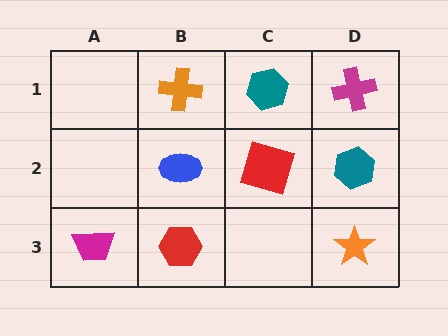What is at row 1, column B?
An orange cross.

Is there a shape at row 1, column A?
No, that cell is empty.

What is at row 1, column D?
A magenta cross.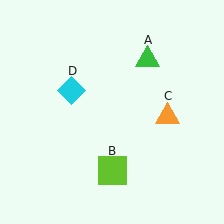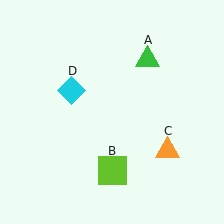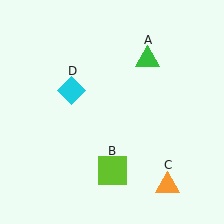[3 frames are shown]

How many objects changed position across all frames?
1 object changed position: orange triangle (object C).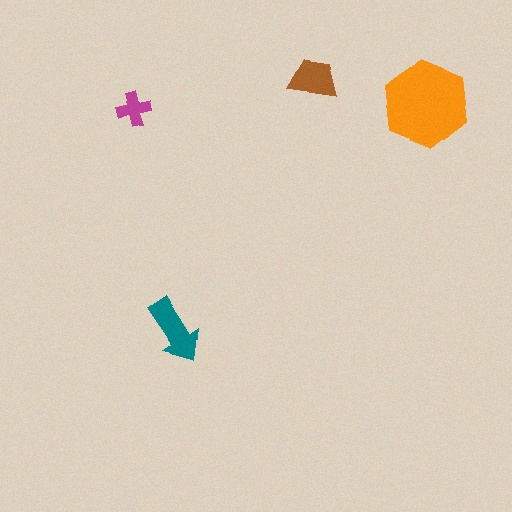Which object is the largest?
The orange hexagon.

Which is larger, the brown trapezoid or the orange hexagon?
The orange hexagon.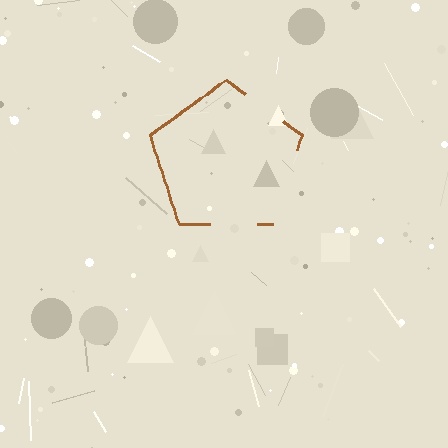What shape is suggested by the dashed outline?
The dashed outline suggests a pentagon.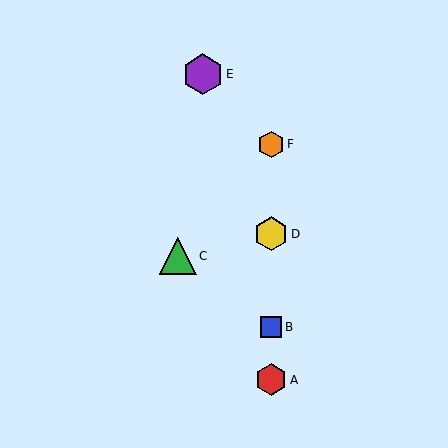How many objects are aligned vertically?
4 objects (A, B, D, F) are aligned vertically.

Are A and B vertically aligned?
Yes, both are at x≈271.